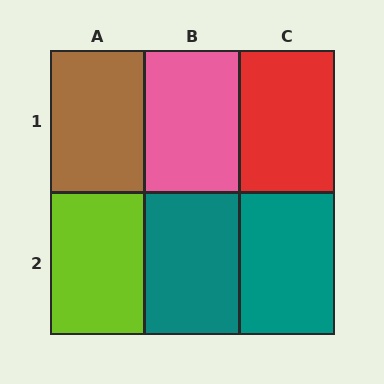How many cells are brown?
1 cell is brown.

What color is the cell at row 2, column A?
Lime.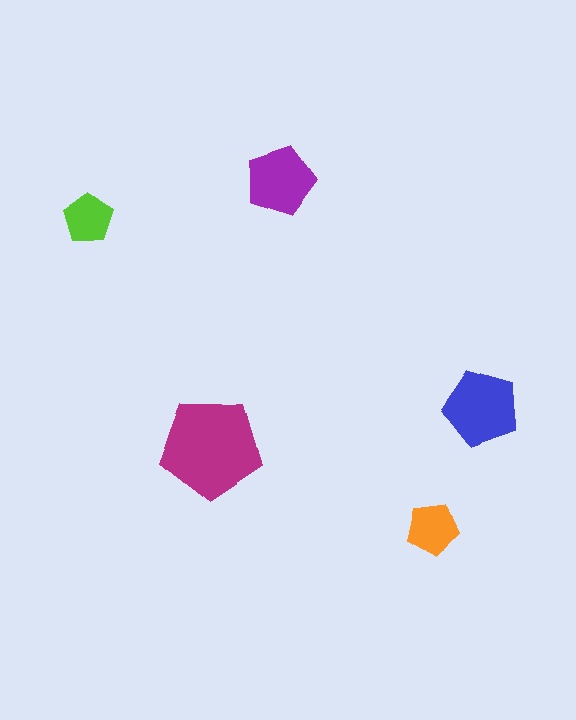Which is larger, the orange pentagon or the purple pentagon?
The purple one.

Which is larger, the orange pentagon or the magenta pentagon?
The magenta one.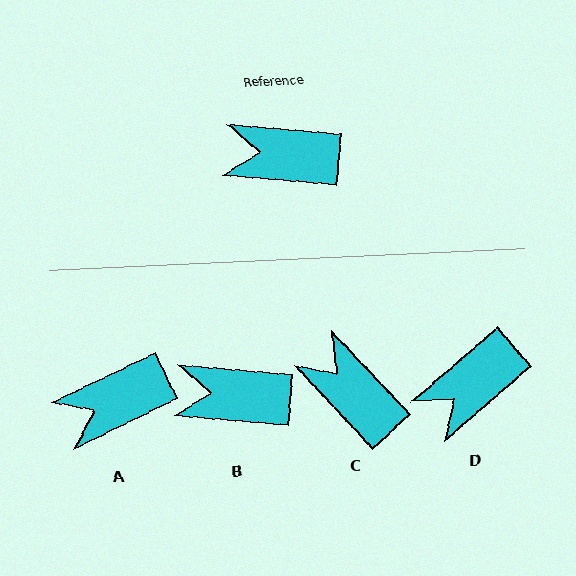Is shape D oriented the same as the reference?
No, it is off by about 46 degrees.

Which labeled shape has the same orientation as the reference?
B.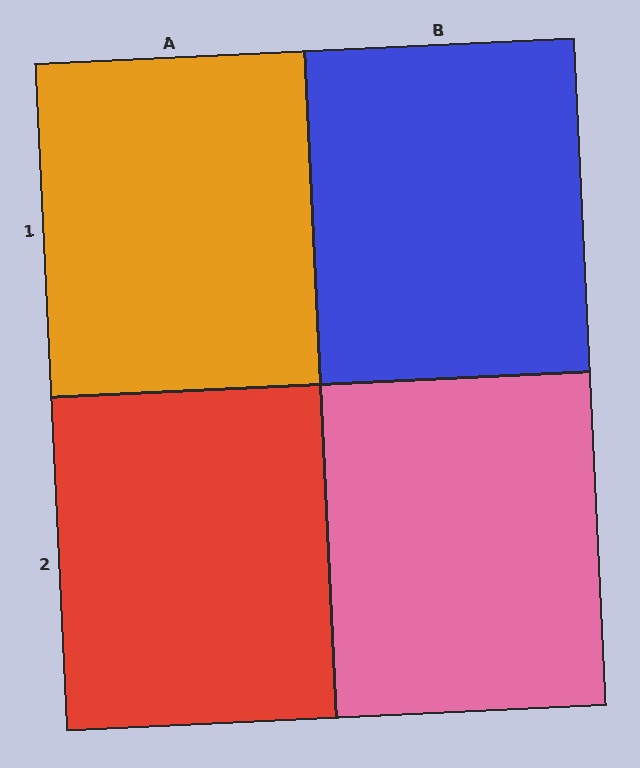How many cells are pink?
1 cell is pink.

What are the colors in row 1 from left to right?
Orange, blue.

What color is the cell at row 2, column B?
Pink.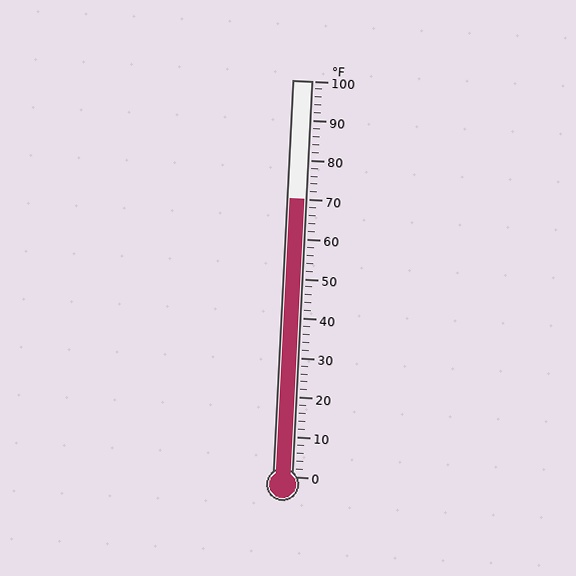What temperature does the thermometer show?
The thermometer shows approximately 70°F.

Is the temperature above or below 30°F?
The temperature is above 30°F.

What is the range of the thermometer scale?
The thermometer scale ranges from 0°F to 100°F.